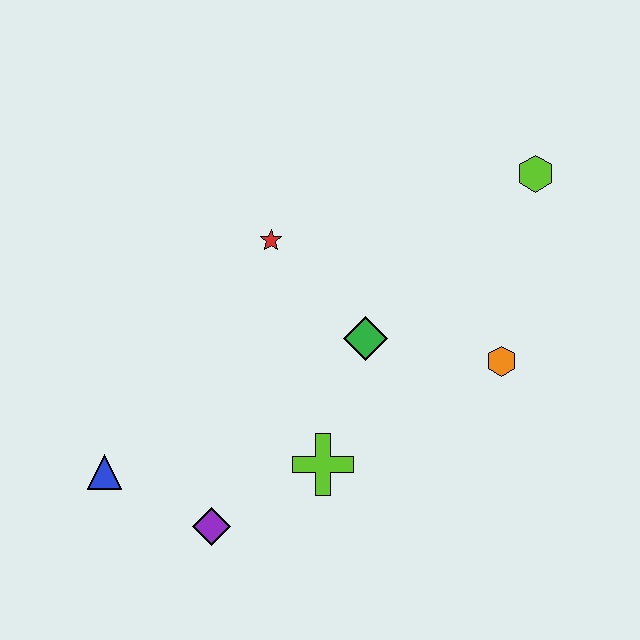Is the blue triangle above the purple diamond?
Yes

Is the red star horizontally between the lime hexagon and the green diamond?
No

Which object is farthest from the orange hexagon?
The blue triangle is farthest from the orange hexagon.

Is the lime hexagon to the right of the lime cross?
Yes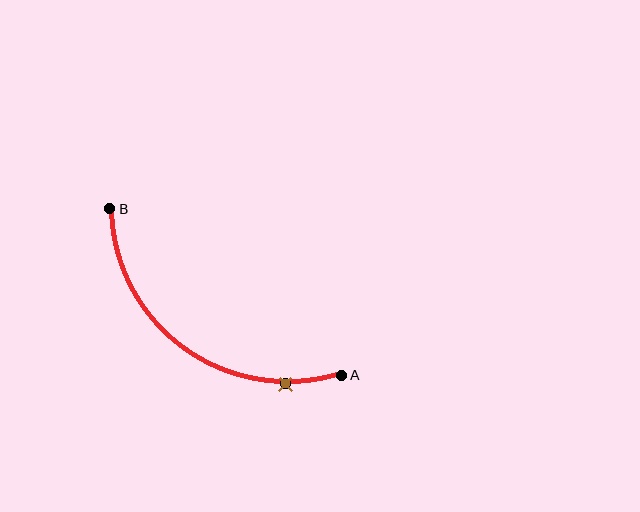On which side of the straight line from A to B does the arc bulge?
The arc bulges below and to the left of the straight line connecting A and B.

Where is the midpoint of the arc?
The arc midpoint is the point on the curve farthest from the straight line joining A and B. It sits below and to the left of that line.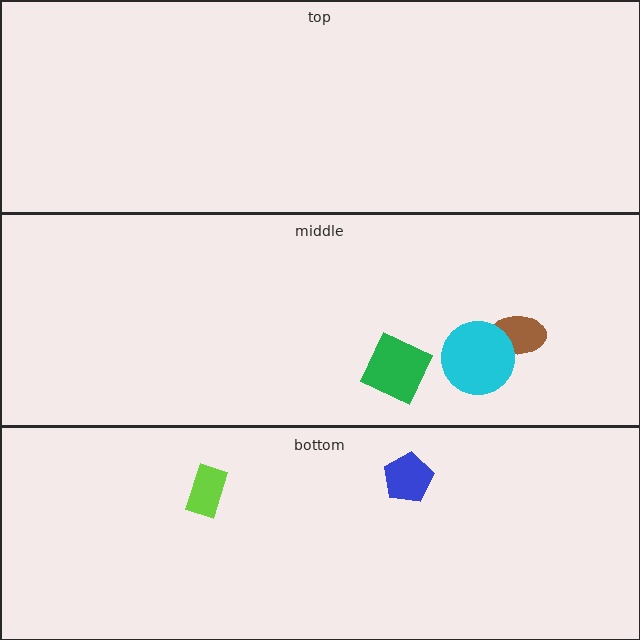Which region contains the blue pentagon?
The bottom region.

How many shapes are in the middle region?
3.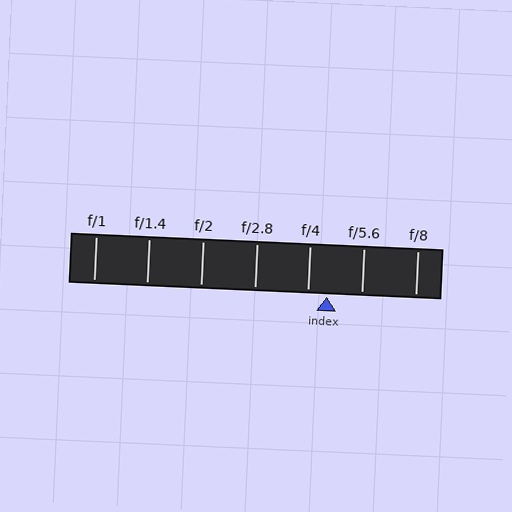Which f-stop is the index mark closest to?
The index mark is closest to f/4.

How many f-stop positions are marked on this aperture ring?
There are 7 f-stop positions marked.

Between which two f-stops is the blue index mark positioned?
The index mark is between f/4 and f/5.6.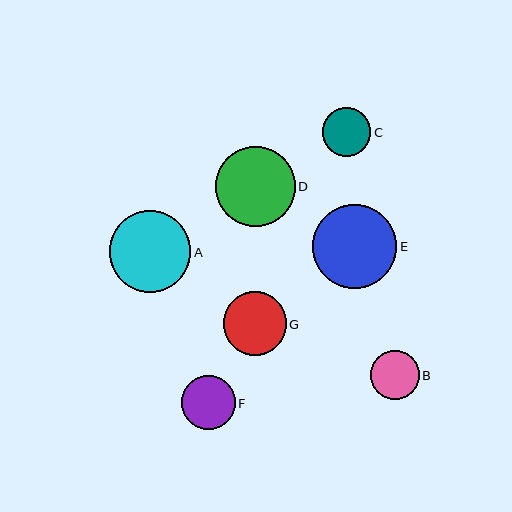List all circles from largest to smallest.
From largest to smallest: E, A, D, G, F, B, C.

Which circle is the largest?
Circle E is the largest with a size of approximately 84 pixels.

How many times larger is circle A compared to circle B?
Circle A is approximately 1.7 times the size of circle B.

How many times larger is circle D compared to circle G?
Circle D is approximately 1.3 times the size of circle G.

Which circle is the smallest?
Circle C is the smallest with a size of approximately 49 pixels.